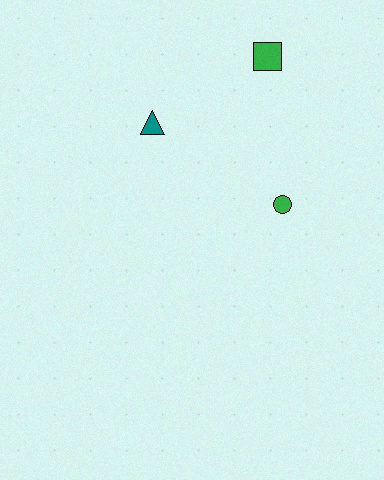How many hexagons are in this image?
There are no hexagons.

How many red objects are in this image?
There are no red objects.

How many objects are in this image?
There are 3 objects.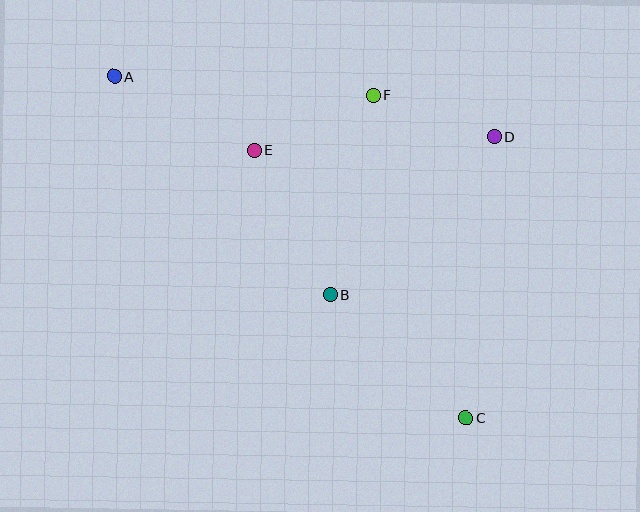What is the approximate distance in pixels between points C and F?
The distance between C and F is approximately 336 pixels.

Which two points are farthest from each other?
Points A and C are farthest from each other.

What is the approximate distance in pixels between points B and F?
The distance between B and F is approximately 205 pixels.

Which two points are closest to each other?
Points D and F are closest to each other.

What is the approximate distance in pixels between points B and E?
The distance between B and E is approximately 164 pixels.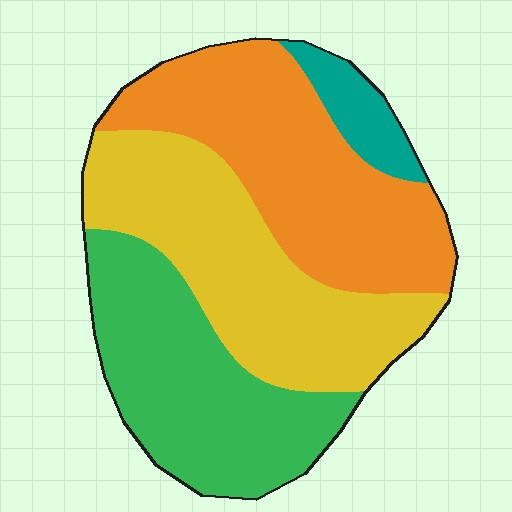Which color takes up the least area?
Teal, at roughly 5%.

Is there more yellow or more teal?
Yellow.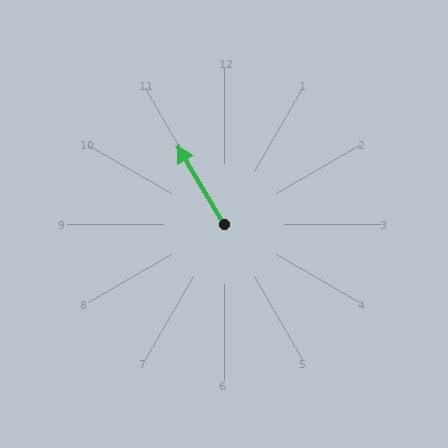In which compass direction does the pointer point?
Northwest.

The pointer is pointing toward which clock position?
Roughly 11 o'clock.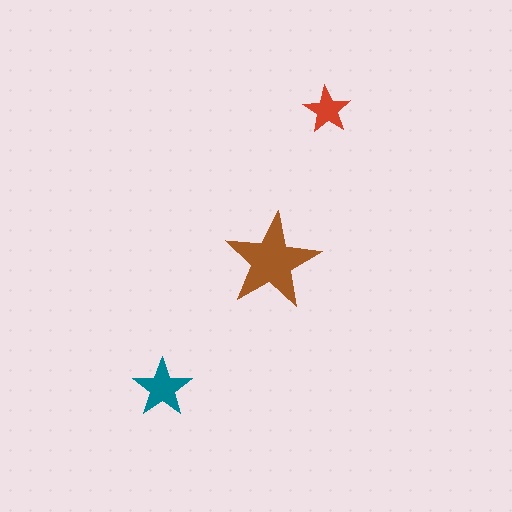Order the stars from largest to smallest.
the brown one, the teal one, the red one.